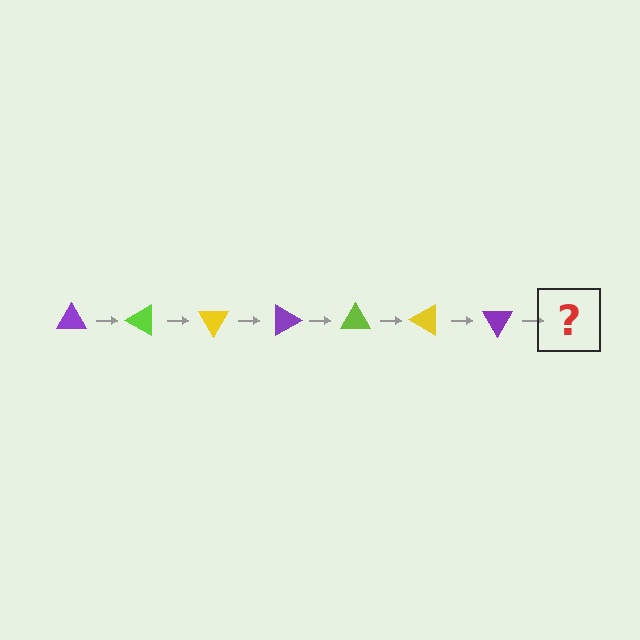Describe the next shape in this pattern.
It should be a lime triangle, rotated 210 degrees from the start.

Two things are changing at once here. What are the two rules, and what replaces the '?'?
The two rules are that it rotates 30 degrees each step and the color cycles through purple, lime, and yellow. The '?' should be a lime triangle, rotated 210 degrees from the start.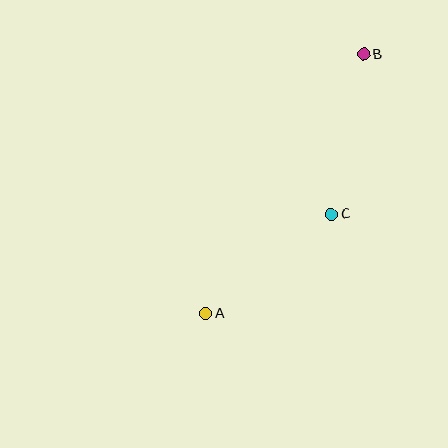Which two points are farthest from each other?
Points A and B are farthest from each other.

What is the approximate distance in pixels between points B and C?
The distance between B and C is approximately 163 pixels.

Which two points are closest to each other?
Points A and C are closest to each other.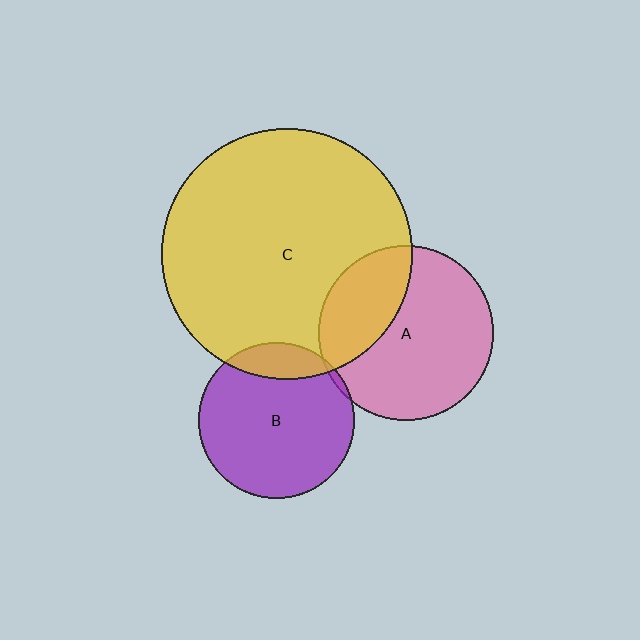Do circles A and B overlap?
Yes.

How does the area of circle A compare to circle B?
Approximately 1.3 times.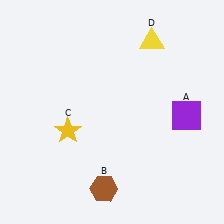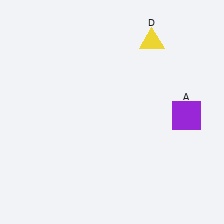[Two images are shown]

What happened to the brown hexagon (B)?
The brown hexagon (B) was removed in Image 2. It was in the bottom-left area of Image 1.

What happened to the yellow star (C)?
The yellow star (C) was removed in Image 2. It was in the bottom-left area of Image 1.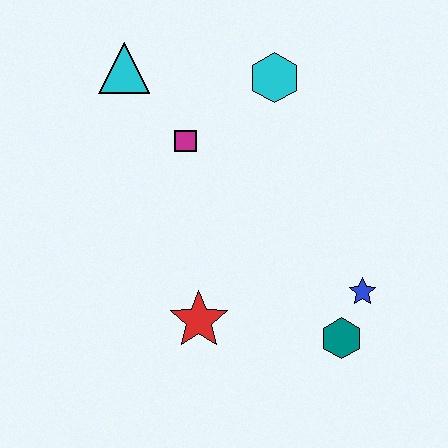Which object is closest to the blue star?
The teal hexagon is closest to the blue star.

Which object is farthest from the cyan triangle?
The teal hexagon is farthest from the cyan triangle.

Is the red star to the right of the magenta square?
Yes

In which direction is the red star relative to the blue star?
The red star is to the left of the blue star.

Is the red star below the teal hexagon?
No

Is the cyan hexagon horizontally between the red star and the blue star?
Yes